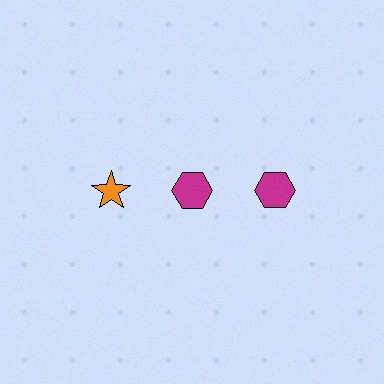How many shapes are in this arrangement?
There are 3 shapes arranged in a grid pattern.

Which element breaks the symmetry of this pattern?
The orange star in the top row, leftmost column breaks the symmetry. All other shapes are magenta hexagons.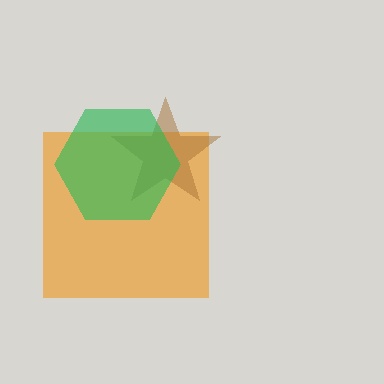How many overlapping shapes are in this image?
There are 3 overlapping shapes in the image.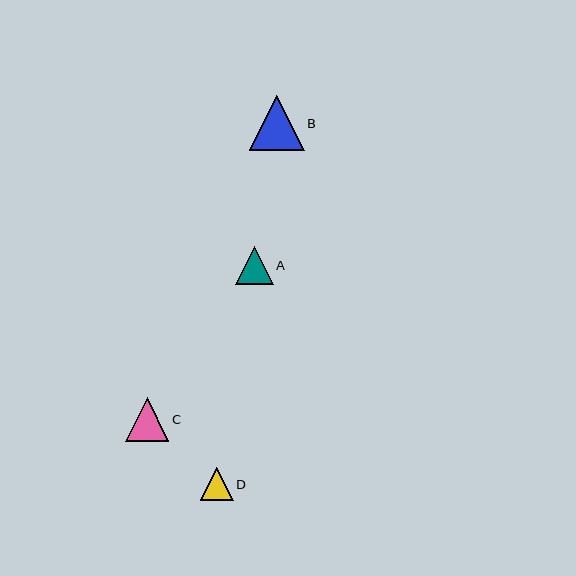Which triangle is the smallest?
Triangle D is the smallest with a size of approximately 33 pixels.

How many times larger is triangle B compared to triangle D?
Triangle B is approximately 1.7 times the size of triangle D.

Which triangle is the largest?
Triangle B is the largest with a size of approximately 55 pixels.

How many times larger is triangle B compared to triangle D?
Triangle B is approximately 1.7 times the size of triangle D.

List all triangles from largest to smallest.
From largest to smallest: B, C, A, D.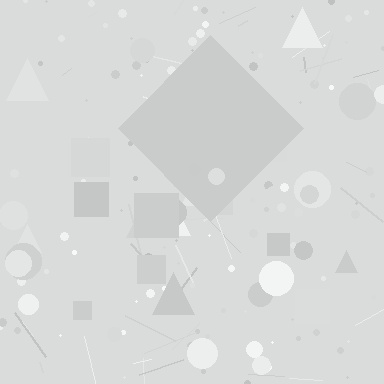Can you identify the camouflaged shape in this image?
The camouflaged shape is a diamond.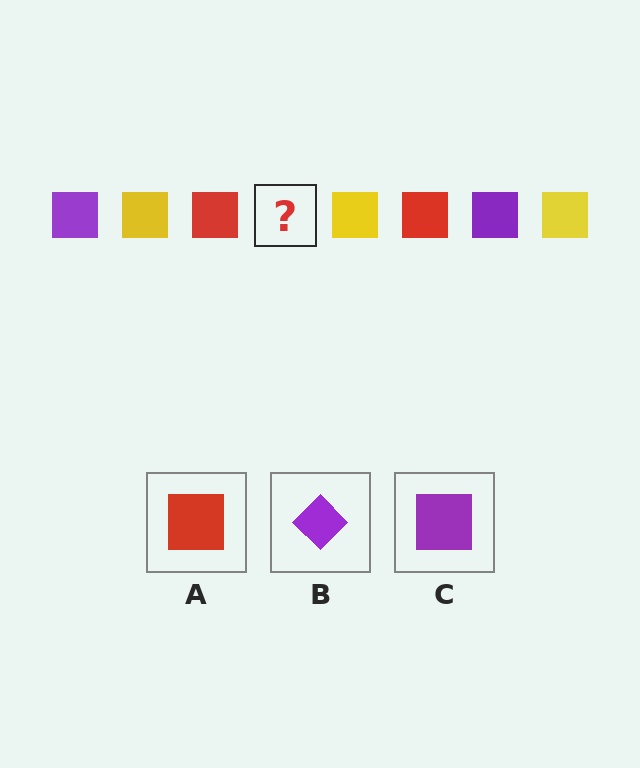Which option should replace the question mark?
Option C.